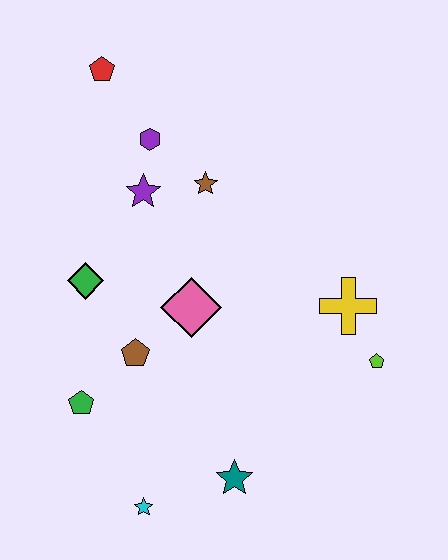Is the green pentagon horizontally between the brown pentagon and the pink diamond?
No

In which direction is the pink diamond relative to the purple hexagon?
The pink diamond is below the purple hexagon.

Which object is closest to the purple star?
The purple hexagon is closest to the purple star.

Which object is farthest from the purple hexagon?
The cyan star is farthest from the purple hexagon.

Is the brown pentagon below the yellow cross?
Yes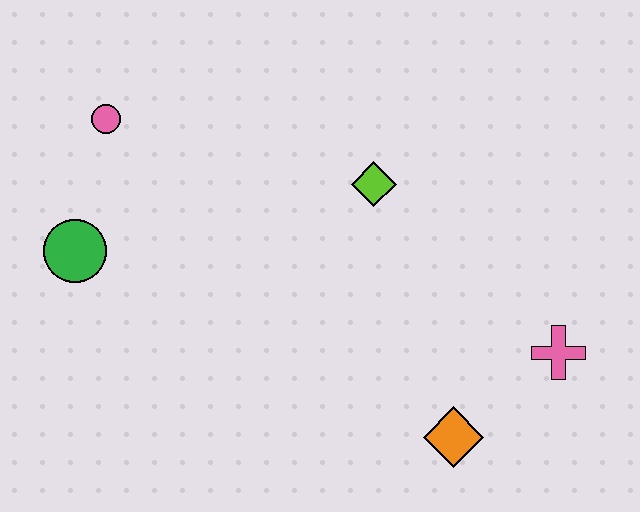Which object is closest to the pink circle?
The green circle is closest to the pink circle.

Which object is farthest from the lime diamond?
The green circle is farthest from the lime diamond.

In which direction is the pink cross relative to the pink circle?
The pink cross is to the right of the pink circle.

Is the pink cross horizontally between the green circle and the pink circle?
No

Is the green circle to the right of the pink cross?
No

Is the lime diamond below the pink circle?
Yes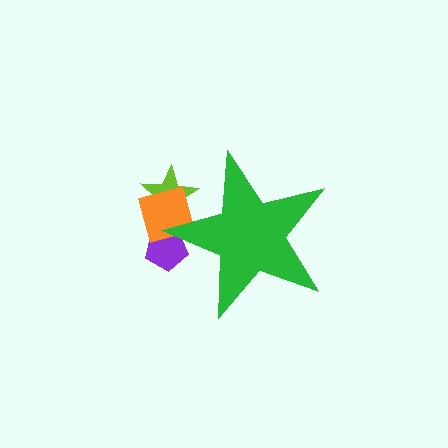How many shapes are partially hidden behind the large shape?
3 shapes are partially hidden.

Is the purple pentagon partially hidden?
Yes, the purple pentagon is partially hidden behind the green star.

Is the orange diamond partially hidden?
Yes, the orange diamond is partially hidden behind the green star.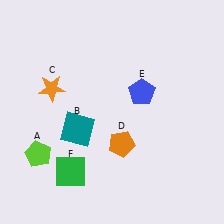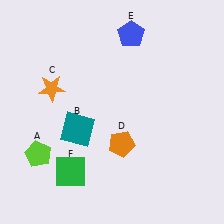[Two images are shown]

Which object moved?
The blue pentagon (E) moved up.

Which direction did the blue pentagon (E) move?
The blue pentagon (E) moved up.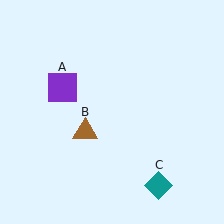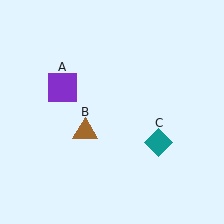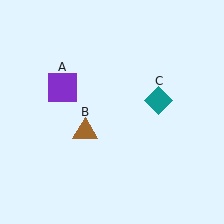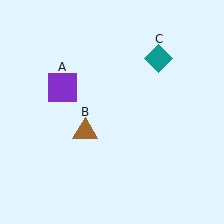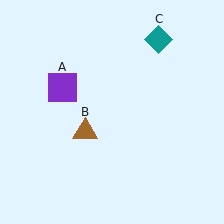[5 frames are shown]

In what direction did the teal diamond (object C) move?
The teal diamond (object C) moved up.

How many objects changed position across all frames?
1 object changed position: teal diamond (object C).